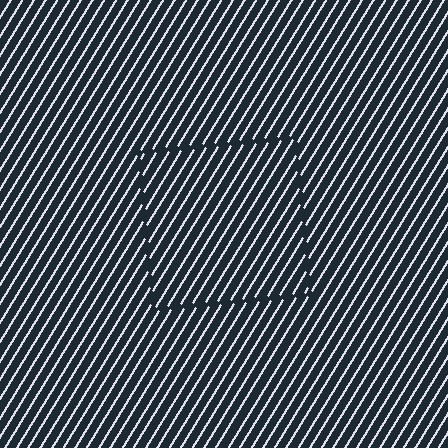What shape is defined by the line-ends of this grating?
An illusory square. The interior of the shape contains the same grating, shifted by half a period — the contour is defined by the phase discontinuity where line-ends from the inner and outer gratings abut.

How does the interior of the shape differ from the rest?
The interior of the shape contains the same grating, shifted by half a period — the contour is defined by the phase discontinuity where line-ends from the inner and outer gratings abut.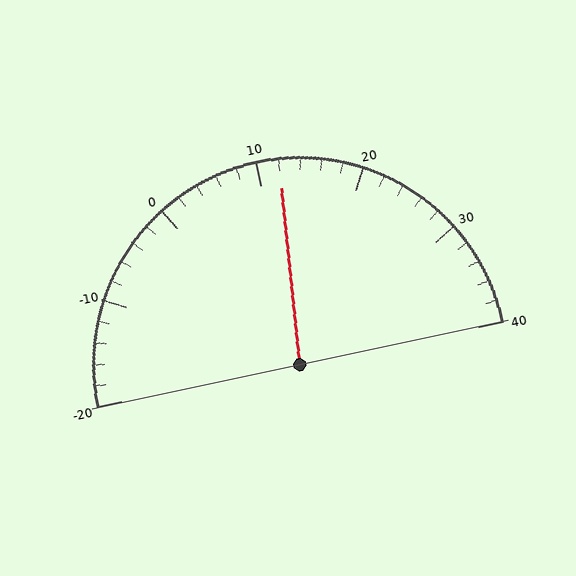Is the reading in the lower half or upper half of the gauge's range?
The reading is in the upper half of the range (-20 to 40).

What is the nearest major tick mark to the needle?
The nearest major tick mark is 10.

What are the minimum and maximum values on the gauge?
The gauge ranges from -20 to 40.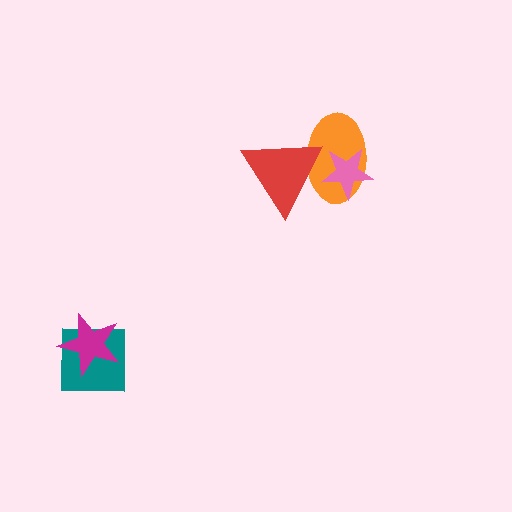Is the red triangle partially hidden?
No, no other shape covers it.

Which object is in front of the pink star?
The red triangle is in front of the pink star.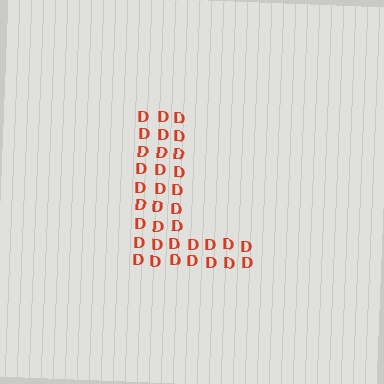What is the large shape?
The large shape is the letter L.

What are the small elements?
The small elements are letter D's.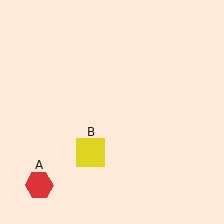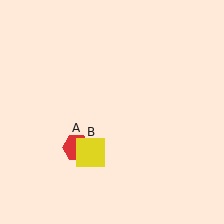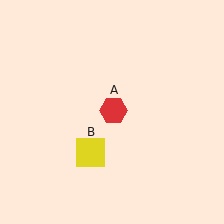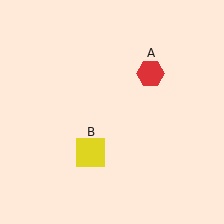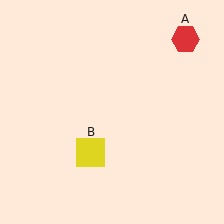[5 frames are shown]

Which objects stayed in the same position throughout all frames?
Yellow square (object B) remained stationary.